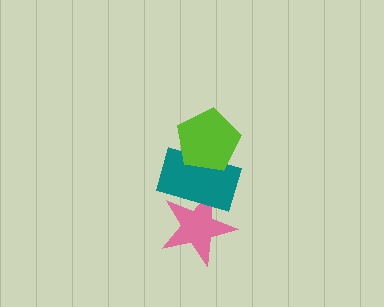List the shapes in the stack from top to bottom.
From top to bottom: the lime pentagon, the teal rectangle, the pink star.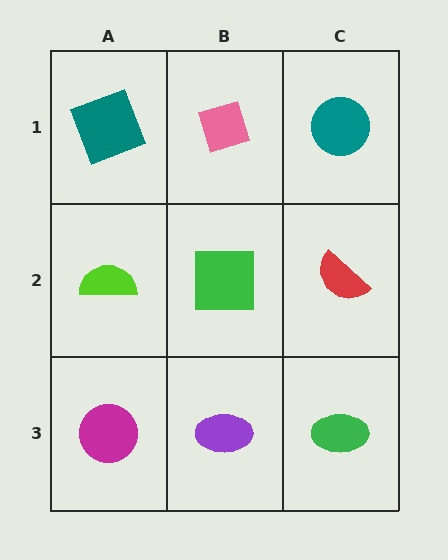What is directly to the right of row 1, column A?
A pink diamond.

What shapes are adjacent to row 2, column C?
A teal circle (row 1, column C), a green ellipse (row 3, column C), a green square (row 2, column B).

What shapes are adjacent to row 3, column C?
A red semicircle (row 2, column C), a purple ellipse (row 3, column B).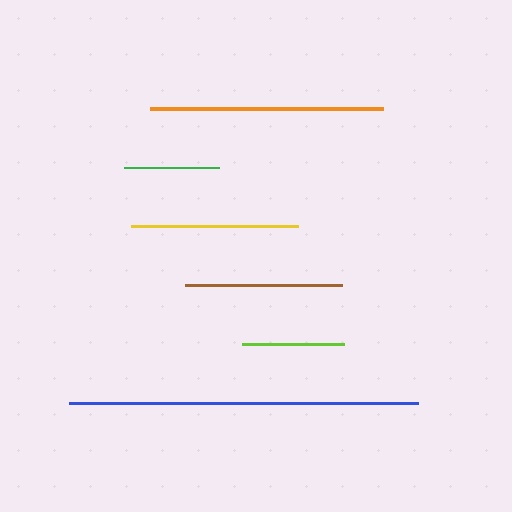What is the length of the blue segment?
The blue segment is approximately 350 pixels long.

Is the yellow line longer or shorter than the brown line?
The yellow line is longer than the brown line.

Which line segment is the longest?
The blue line is the longest at approximately 350 pixels.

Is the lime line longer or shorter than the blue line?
The blue line is longer than the lime line.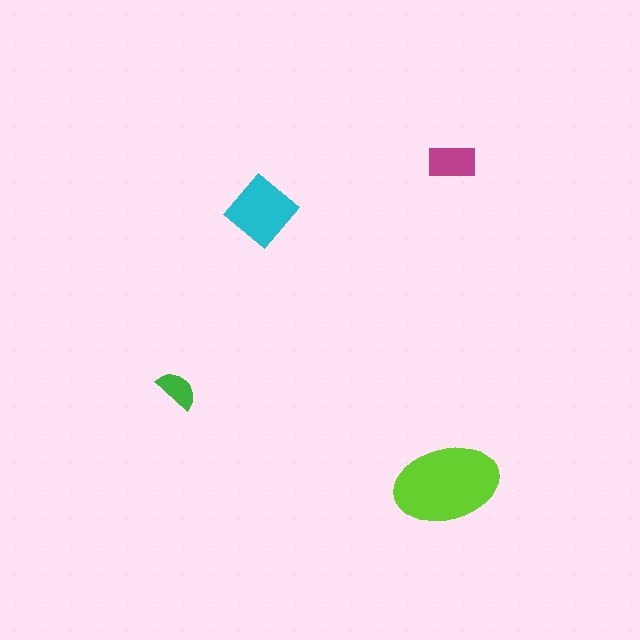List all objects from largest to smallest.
The lime ellipse, the cyan diamond, the magenta rectangle, the green semicircle.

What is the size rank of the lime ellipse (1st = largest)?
1st.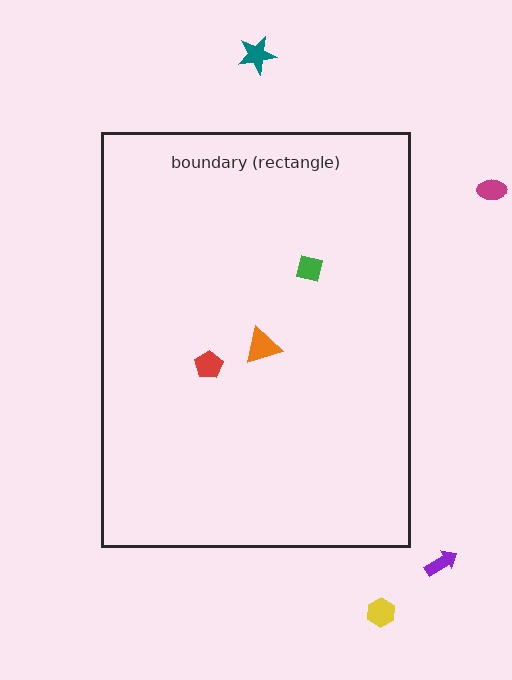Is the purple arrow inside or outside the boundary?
Outside.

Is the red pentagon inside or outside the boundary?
Inside.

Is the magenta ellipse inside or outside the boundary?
Outside.